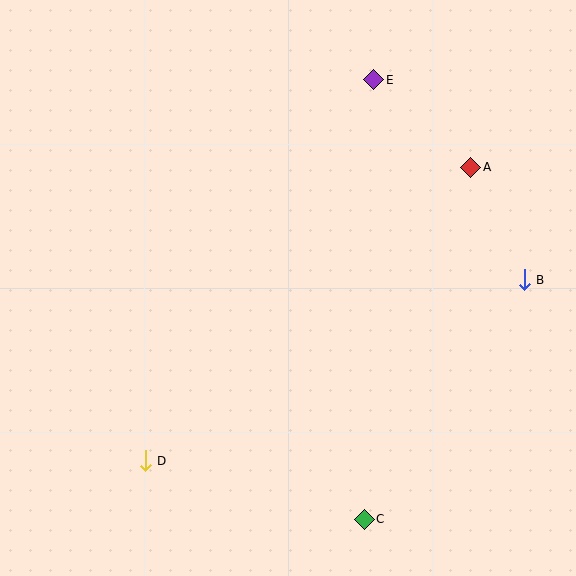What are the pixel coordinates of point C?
Point C is at (364, 519).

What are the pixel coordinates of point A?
Point A is at (471, 167).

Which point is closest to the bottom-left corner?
Point D is closest to the bottom-left corner.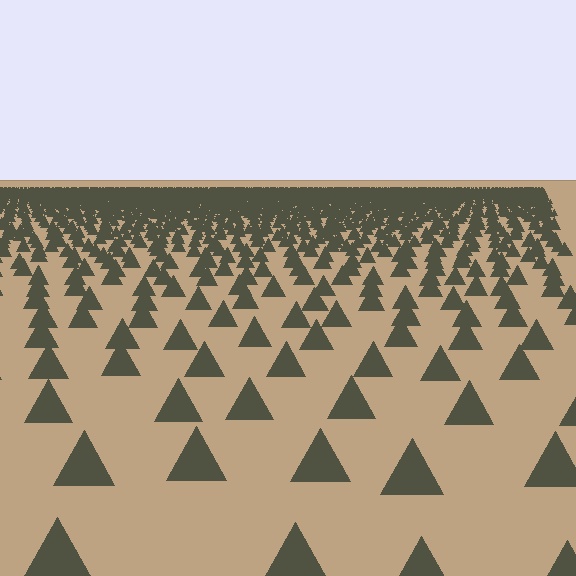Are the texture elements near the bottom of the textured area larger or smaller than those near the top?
Larger. Near the bottom, elements are closer to the viewer and appear at a bigger on-screen size.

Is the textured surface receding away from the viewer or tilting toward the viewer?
The surface is receding away from the viewer. Texture elements get smaller and denser toward the top.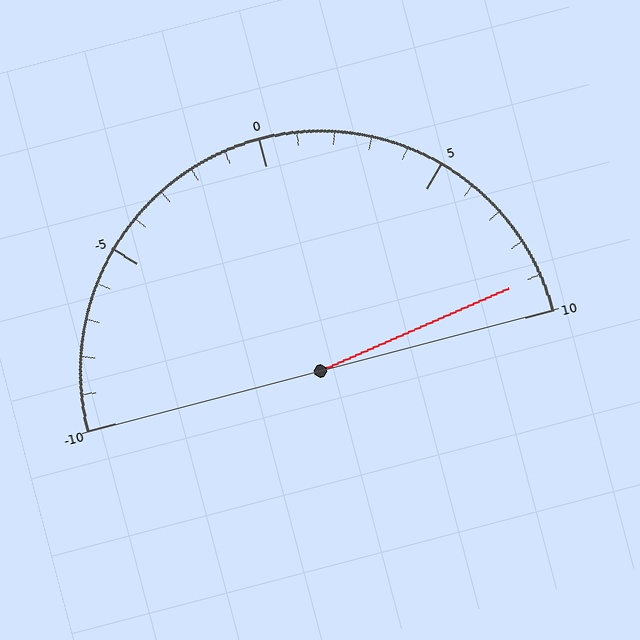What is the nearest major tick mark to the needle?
The nearest major tick mark is 10.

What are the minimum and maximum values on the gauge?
The gauge ranges from -10 to 10.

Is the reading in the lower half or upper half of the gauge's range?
The reading is in the upper half of the range (-10 to 10).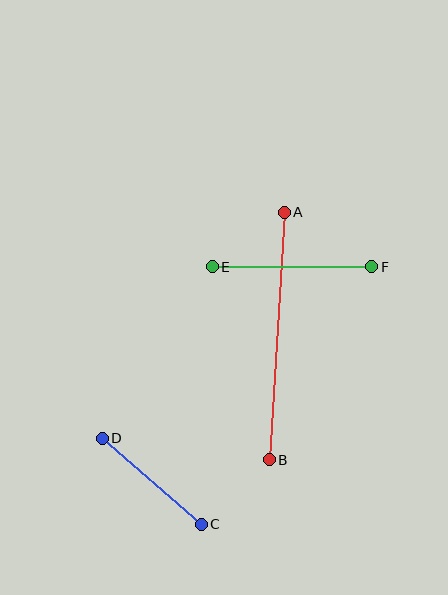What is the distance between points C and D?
The distance is approximately 131 pixels.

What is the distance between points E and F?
The distance is approximately 159 pixels.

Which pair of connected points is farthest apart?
Points A and B are farthest apart.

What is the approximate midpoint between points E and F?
The midpoint is at approximately (292, 267) pixels.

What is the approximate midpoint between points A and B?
The midpoint is at approximately (277, 336) pixels.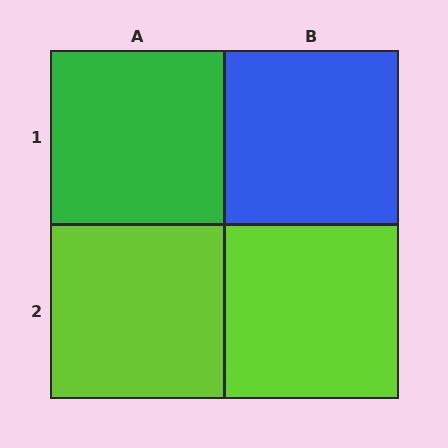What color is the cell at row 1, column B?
Blue.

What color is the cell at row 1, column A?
Green.